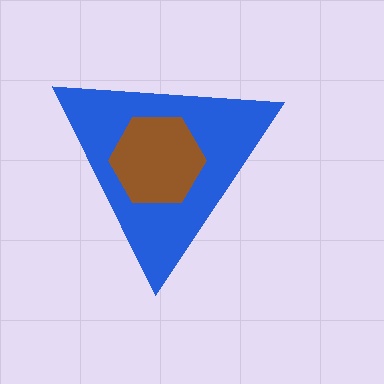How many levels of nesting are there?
2.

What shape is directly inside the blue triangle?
The brown hexagon.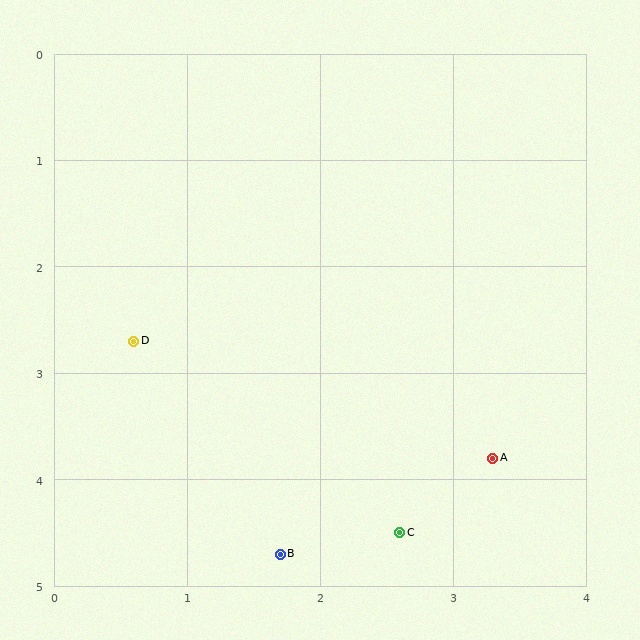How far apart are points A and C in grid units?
Points A and C are about 1.0 grid units apart.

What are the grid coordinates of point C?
Point C is at approximately (2.6, 4.5).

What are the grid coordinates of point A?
Point A is at approximately (3.3, 3.8).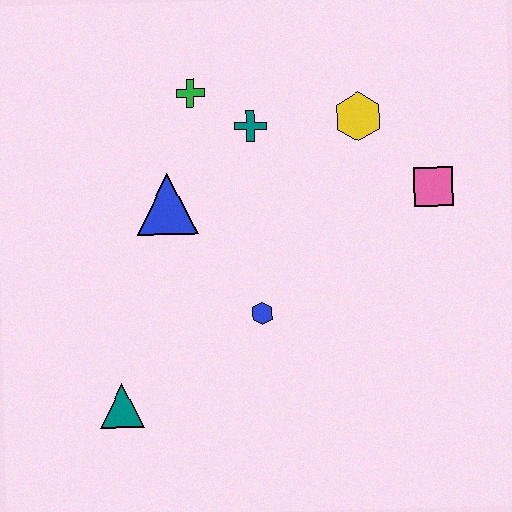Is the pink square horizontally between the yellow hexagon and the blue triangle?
No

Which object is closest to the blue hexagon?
The blue triangle is closest to the blue hexagon.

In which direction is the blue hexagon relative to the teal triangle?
The blue hexagon is to the right of the teal triangle.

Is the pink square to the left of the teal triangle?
No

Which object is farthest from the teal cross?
The teal triangle is farthest from the teal cross.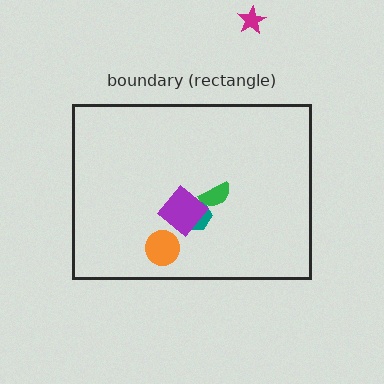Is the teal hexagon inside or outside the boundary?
Inside.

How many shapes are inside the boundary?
4 inside, 1 outside.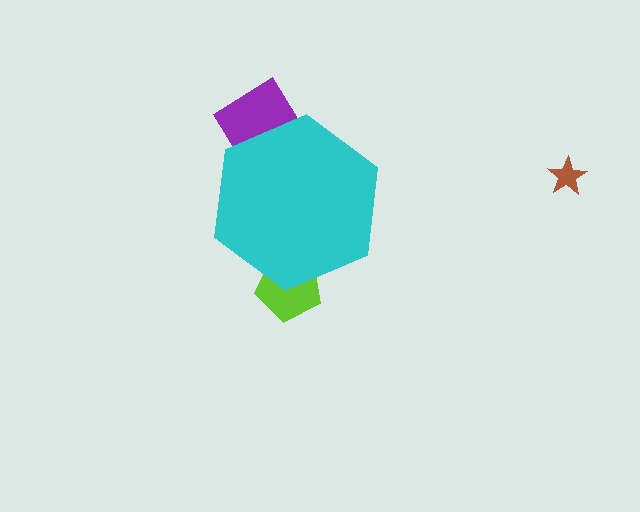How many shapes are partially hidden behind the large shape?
3 shapes are partially hidden.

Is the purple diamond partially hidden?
Yes, the purple diamond is partially hidden behind the cyan hexagon.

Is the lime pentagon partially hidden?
Yes, the lime pentagon is partially hidden behind the cyan hexagon.